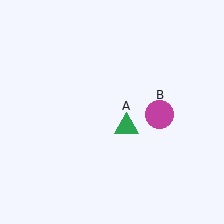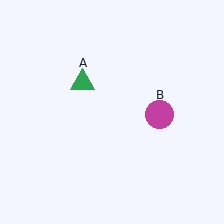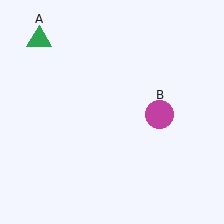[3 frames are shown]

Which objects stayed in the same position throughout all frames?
Magenta circle (object B) remained stationary.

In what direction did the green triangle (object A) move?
The green triangle (object A) moved up and to the left.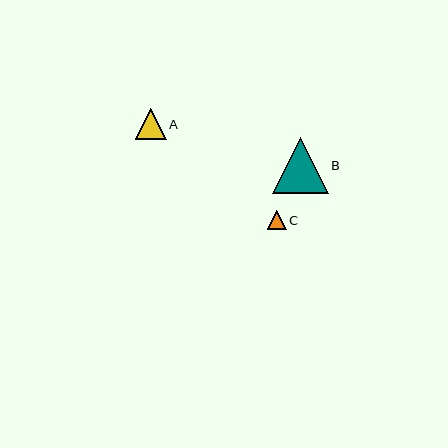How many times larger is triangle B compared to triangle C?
Triangle B is approximately 2.9 times the size of triangle C.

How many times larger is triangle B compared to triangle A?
Triangle B is approximately 1.8 times the size of triangle A.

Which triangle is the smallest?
Triangle C is the smallest with a size of approximately 19 pixels.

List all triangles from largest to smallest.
From largest to smallest: B, A, C.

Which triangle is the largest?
Triangle B is the largest with a size of approximately 56 pixels.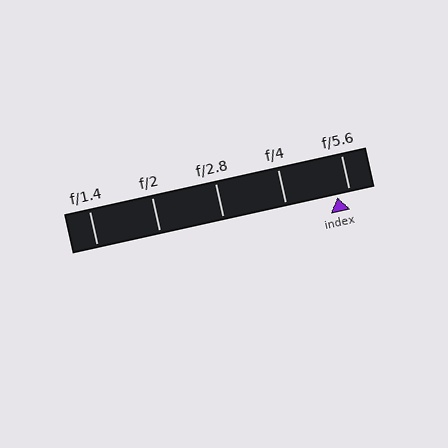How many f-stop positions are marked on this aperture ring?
There are 5 f-stop positions marked.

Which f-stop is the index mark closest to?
The index mark is closest to f/5.6.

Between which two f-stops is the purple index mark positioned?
The index mark is between f/4 and f/5.6.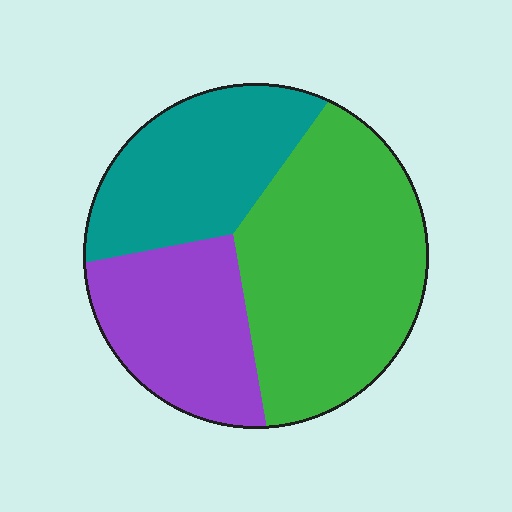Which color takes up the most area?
Green, at roughly 45%.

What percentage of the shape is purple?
Purple takes up about one quarter (1/4) of the shape.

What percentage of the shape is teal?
Teal takes up about one quarter (1/4) of the shape.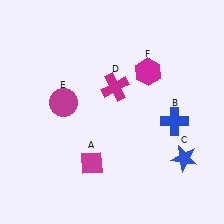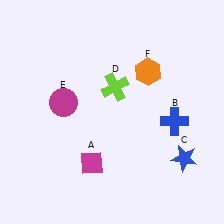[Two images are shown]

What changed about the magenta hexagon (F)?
In Image 1, F is magenta. In Image 2, it changed to orange.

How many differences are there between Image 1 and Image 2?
There are 2 differences between the two images.